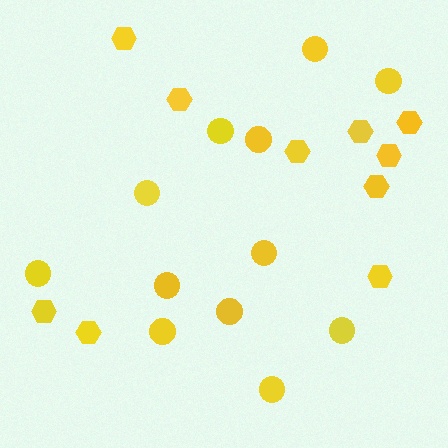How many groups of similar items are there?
There are 2 groups: one group of circles (12) and one group of hexagons (10).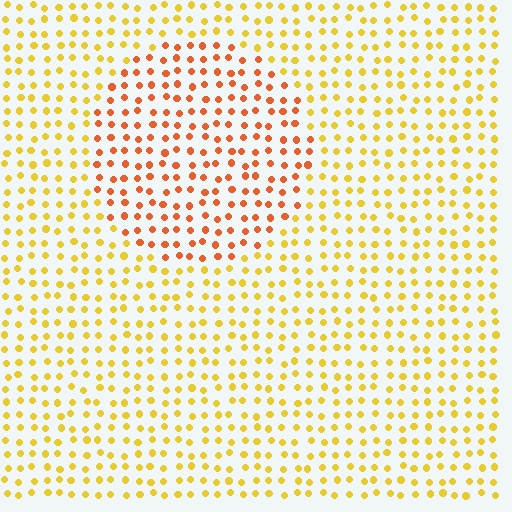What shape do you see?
I see a circle.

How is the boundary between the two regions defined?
The boundary is defined purely by a slight shift in hue (about 36 degrees). Spacing, size, and orientation are identical on both sides.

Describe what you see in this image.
The image is filled with small yellow elements in a uniform arrangement. A circle-shaped region is visible where the elements are tinted to a slightly different hue, forming a subtle color boundary.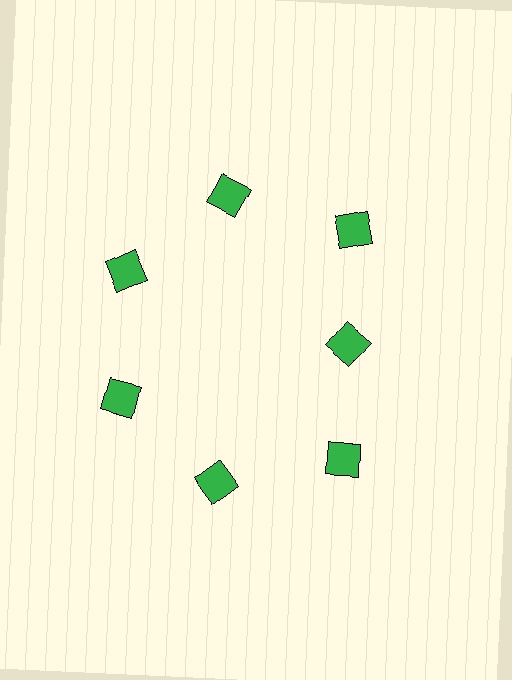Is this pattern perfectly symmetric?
No. The 7 green diamonds are arranged in a ring, but one element near the 3 o'clock position is pulled inward toward the center, breaking the 7-fold rotational symmetry.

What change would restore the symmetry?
The symmetry would be restored by moving it outward, back onto the ring so that all 7 diamonds sit at equal angles and equal distance from the center.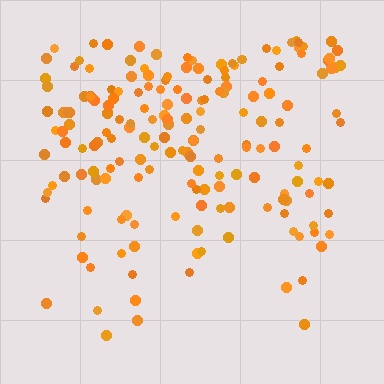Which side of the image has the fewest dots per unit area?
The bottom.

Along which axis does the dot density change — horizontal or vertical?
Vertical.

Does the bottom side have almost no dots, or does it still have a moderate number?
Still a moderate number, just noticeably fewer than the top.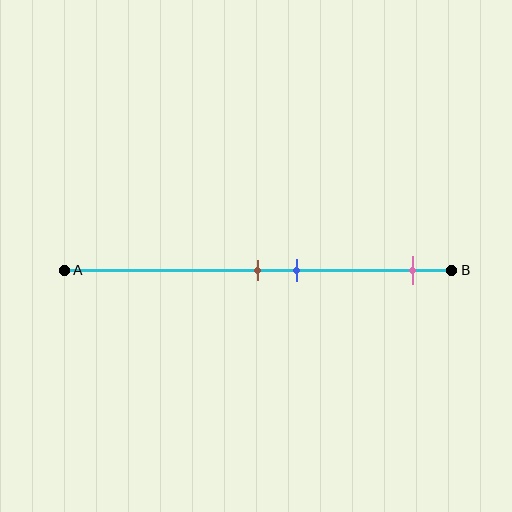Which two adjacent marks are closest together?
The brown and blue marks are the closest adjacent pair.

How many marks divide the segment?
There are 3 marks dividing the segment.